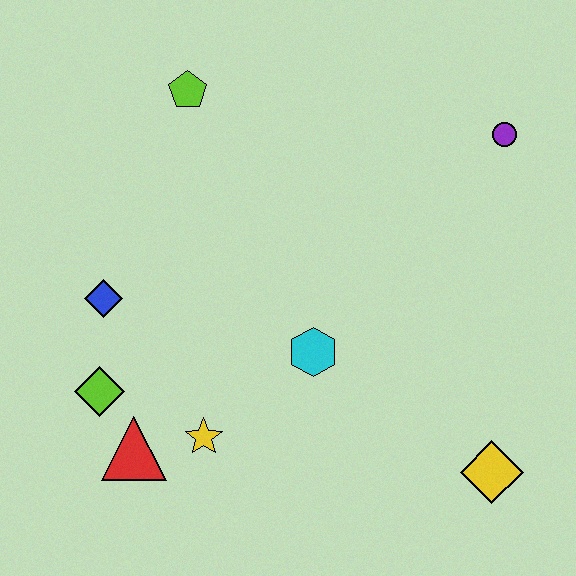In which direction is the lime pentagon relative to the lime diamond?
The lime pentagon is above the lime diamond.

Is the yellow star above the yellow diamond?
Yes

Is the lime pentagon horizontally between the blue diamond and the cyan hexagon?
Yes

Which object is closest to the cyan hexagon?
The yellow star is closest to the cyan hexagon.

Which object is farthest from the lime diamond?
The purple circle is farthest from the lime diamond.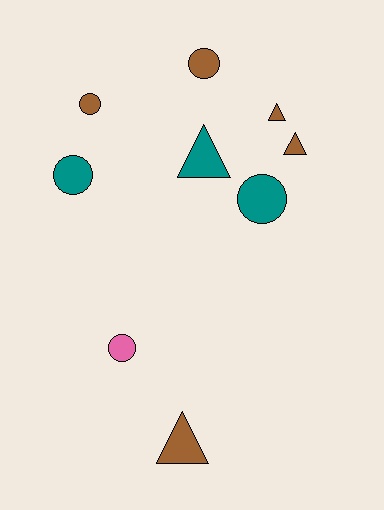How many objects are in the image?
There are 9 objects.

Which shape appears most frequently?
Circle, with 5 objects.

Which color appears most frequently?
Brown, with 5 objects.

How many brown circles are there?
There are 2 brown circles.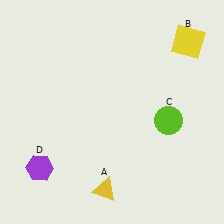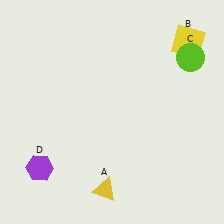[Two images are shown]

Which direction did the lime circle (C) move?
The lime circle (C) moved up.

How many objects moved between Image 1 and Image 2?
1 object moved between the two images.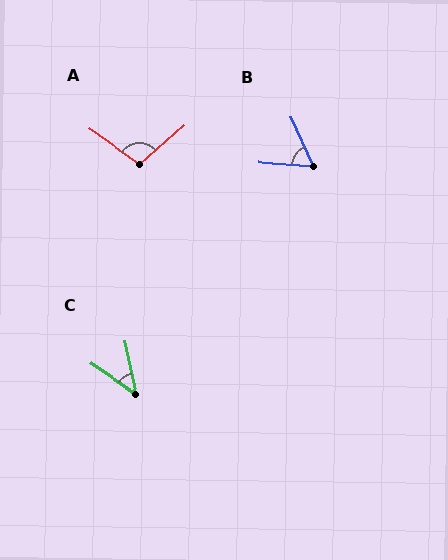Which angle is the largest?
A, at approximately 105 degrees.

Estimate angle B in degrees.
Approximately 61 degrees.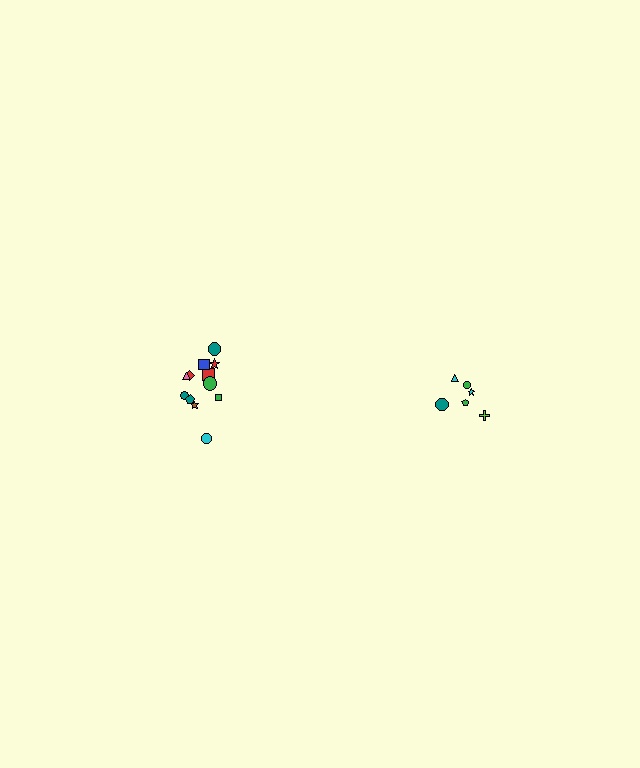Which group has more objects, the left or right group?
The left group.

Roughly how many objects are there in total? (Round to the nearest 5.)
Roughly 20 objects in total.